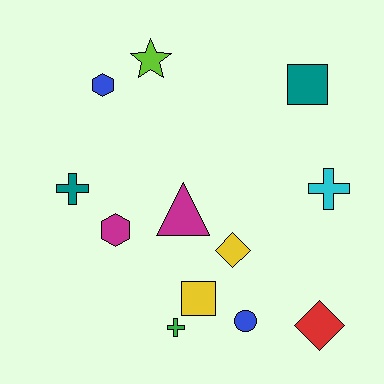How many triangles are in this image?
There is 1 triangle.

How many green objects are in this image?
There is 1 green object.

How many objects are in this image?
There are 12 objects.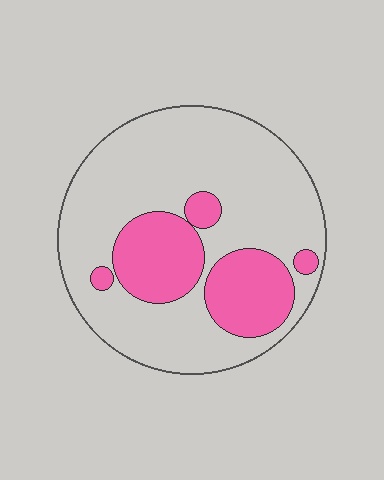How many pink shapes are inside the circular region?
5.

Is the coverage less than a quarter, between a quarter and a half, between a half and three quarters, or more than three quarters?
Between a quarter and a half.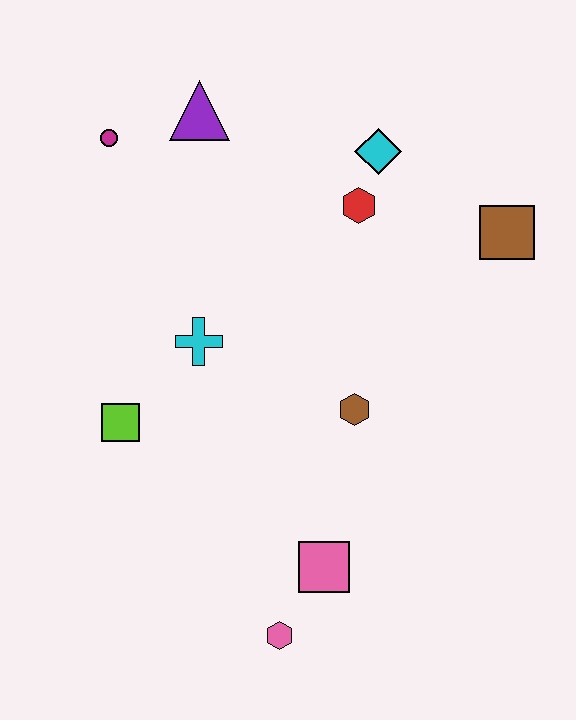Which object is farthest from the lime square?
The brown square is farthest from the lime square.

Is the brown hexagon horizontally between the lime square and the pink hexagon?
No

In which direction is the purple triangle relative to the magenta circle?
The purple triangle is to the right of the magenta circle.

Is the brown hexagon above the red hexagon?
No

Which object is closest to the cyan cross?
The lime square is closest to the cyan cross.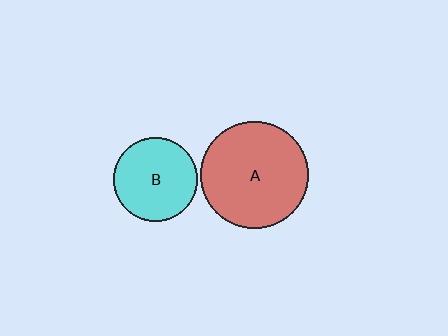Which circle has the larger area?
Circle A (red).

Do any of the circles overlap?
No, none of the circles overlap.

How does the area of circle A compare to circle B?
Approximately 1.6 times.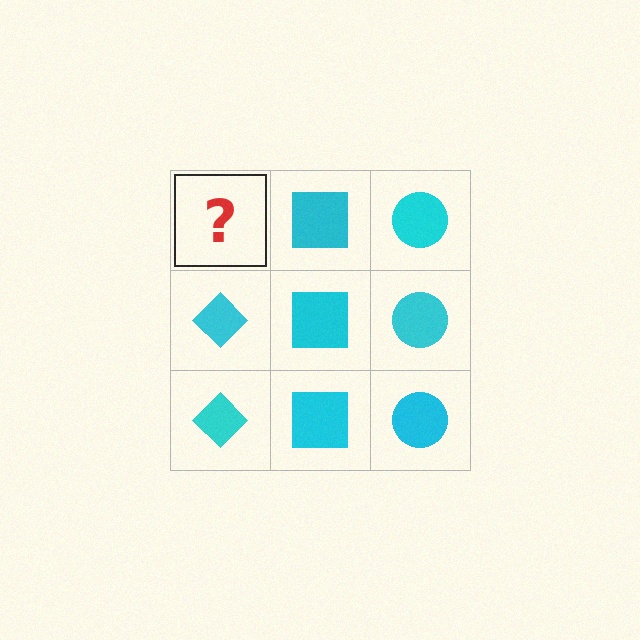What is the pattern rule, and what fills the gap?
The rule is that each column has a consistent shape. The gap should be filled with a cyan diamond.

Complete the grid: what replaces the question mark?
The question mark should be replaced with a cyan diamond.